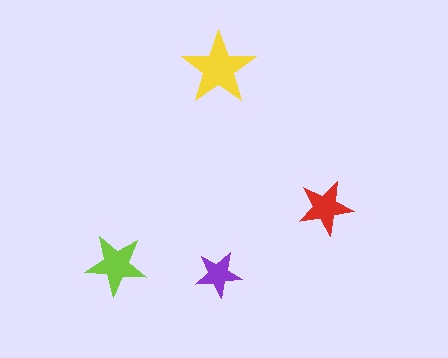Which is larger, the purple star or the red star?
The red one.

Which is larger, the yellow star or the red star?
The yellow one.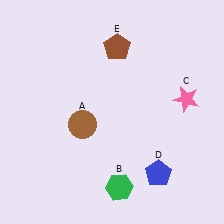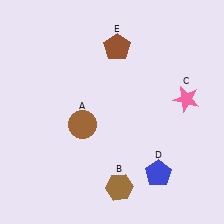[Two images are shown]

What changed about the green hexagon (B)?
In Image 1, B is green. In Image 2, it changed to brown.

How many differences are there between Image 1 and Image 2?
There is 1 difference between the two images.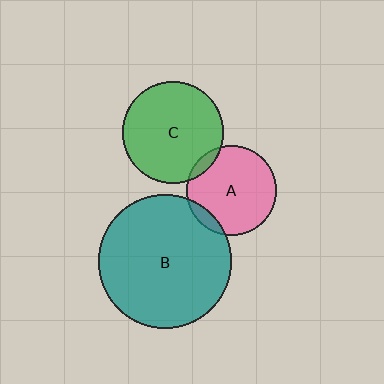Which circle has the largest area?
Circle B (teal).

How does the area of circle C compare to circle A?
Approximately 1.3 times.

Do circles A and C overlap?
Yes.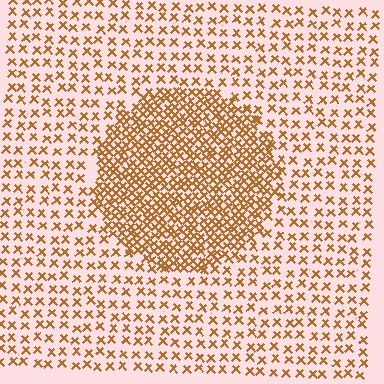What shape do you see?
I see a circle.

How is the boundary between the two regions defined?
The boundary is defined by a change in element density (approximately 2.4x ratio). All elements are the same color, size, and shape.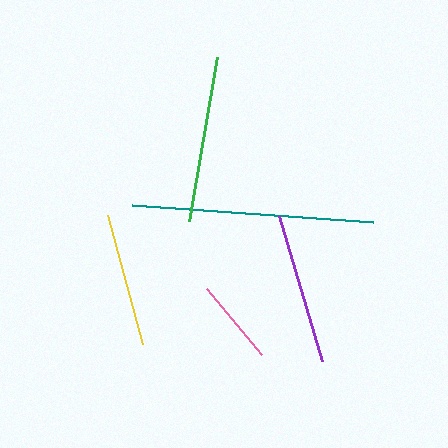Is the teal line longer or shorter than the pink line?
The teal line is longer than the pink line.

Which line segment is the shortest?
The pink line is the shortest at approximately 85 pixels.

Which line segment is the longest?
The teal line is the longest at approximately 241 pixels.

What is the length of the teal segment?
The teal segment is approximately 241 pixels long.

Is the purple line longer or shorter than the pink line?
The purple line is longer than the pink line.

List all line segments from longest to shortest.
From longest to shortest: teal, green, purple, yellow, pink.